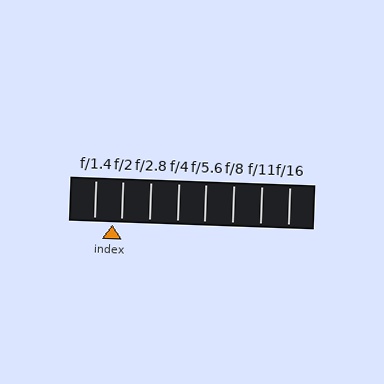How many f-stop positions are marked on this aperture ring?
There are 8 f-stop positions marked.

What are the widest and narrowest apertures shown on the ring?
The widest aperture shown is f/1.4 and the narrowest is f/16.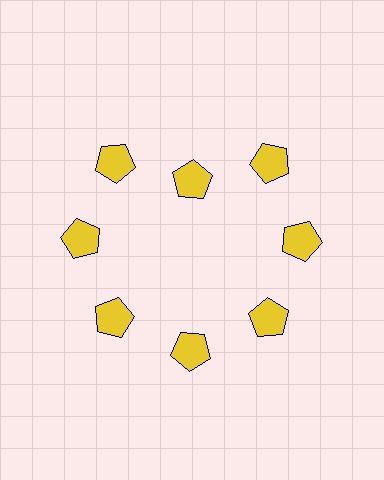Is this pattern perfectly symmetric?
No. The 8 yellow pentagons are arranged in a ring, but one element near the 12 o'clock position is pulled inward toward the center, breaking the 8-fold rotational symmetry.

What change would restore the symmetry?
The symmetry would be restored by moving it outward, back onto the ring so that all 8 pentagons sit at equal angles and equal distance from the center.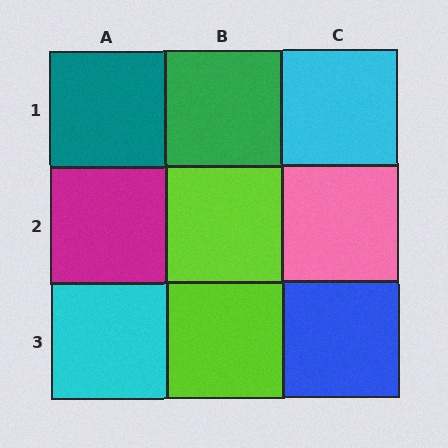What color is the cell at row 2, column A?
Magenta.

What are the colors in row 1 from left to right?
Teal, green, cyan.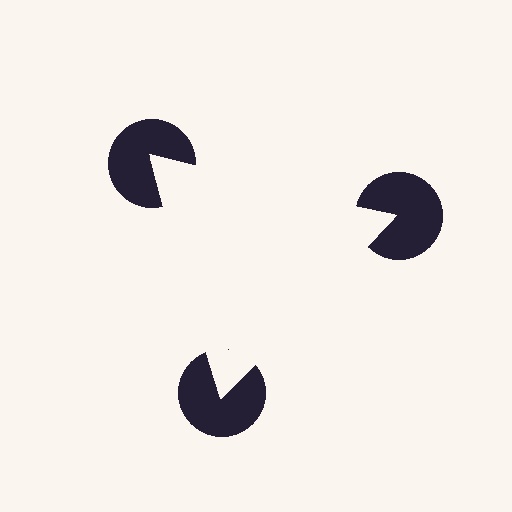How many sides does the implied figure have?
3 sides.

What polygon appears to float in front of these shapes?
An illusory triangle — its edges are inferred from the aligned wedge cuts in the pac-man discs, not physically drawn.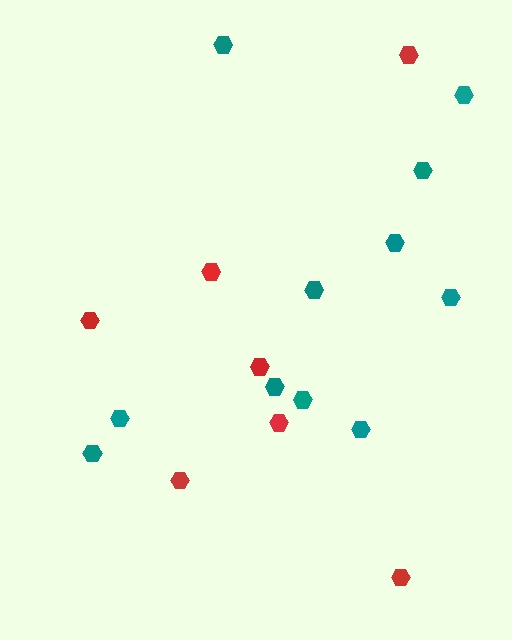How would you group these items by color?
There are 2 groups: one group of red hexagons (7) and one group of teal hexagons (11).